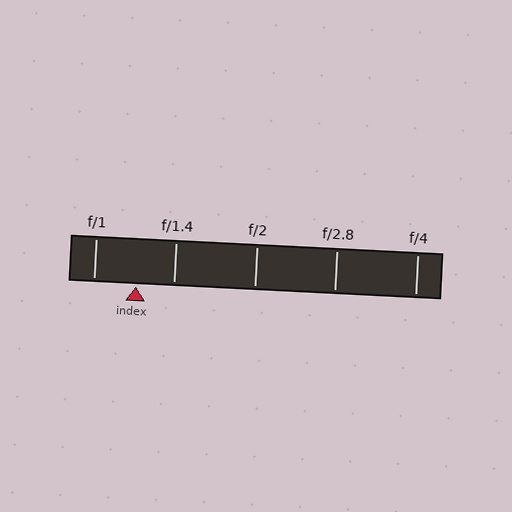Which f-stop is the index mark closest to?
The index mark is closest to f/1.4.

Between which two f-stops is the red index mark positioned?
The index mark is between f/1 and f/1.4.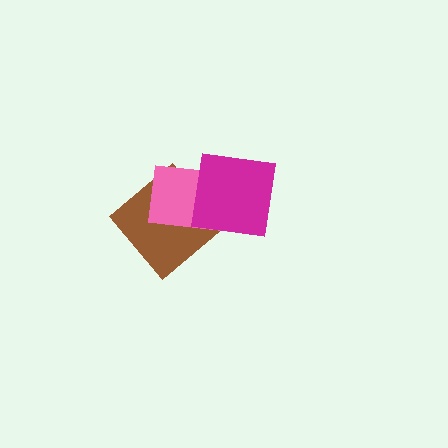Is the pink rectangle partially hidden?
Yes, it is partially covered by another shape.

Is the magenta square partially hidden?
No, no other shape covers it.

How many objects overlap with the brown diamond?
1 object overlaps with the brown diamond.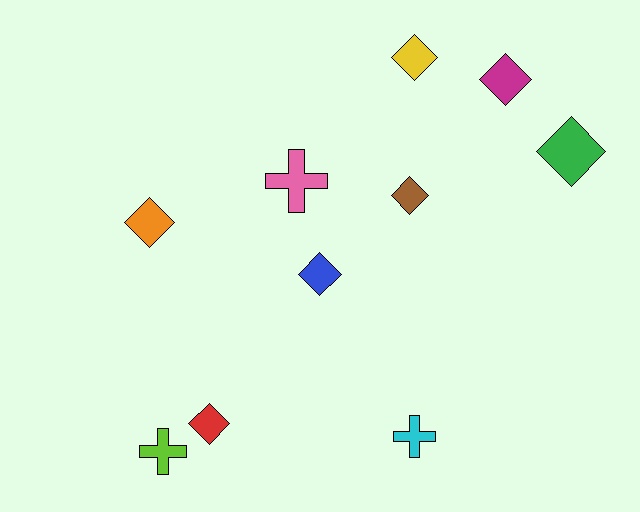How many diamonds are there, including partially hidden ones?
There are 7 diamonds.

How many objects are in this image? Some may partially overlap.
There are 10 objects.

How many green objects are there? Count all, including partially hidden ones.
There is 1 green object.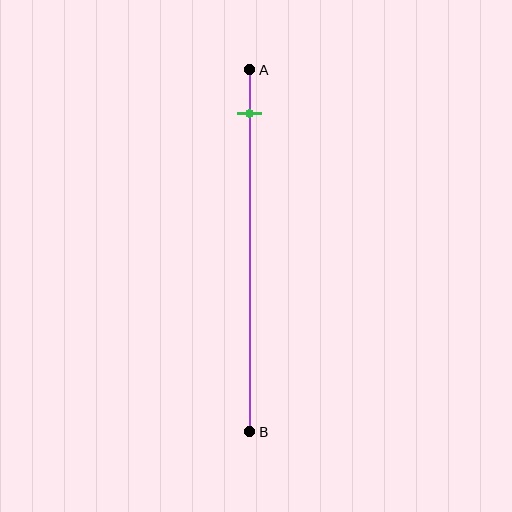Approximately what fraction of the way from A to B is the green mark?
The green mark is approximately 10% of the way from A to B.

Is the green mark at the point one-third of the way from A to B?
No, the mark is at about 10% from A, not at the 33% one-third point.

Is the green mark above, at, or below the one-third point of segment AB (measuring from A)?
The green mark is above the one-third point of segment AB.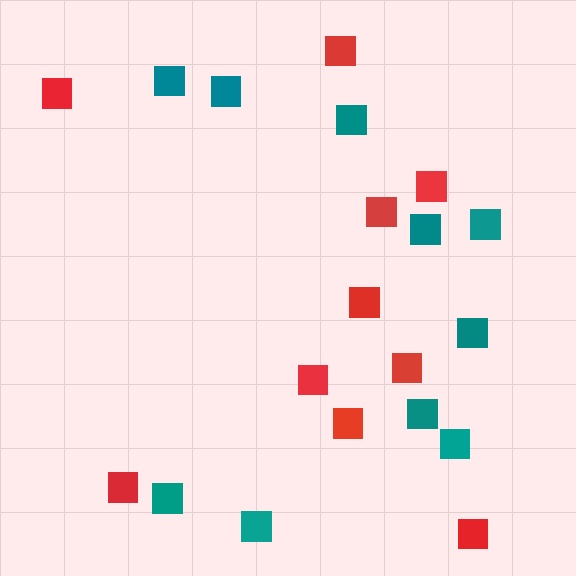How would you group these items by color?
There are 2 groups: one group of teal squares (10) and one group of red squares (10).